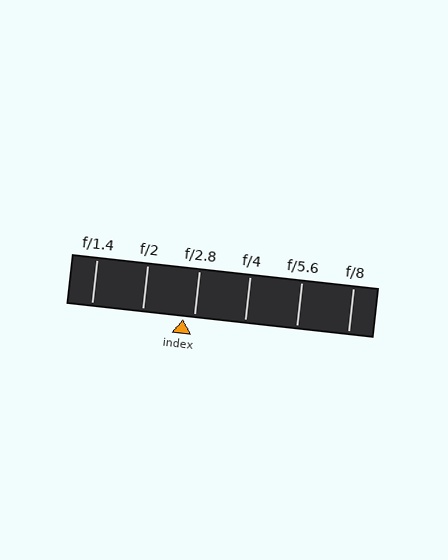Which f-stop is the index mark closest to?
The index mark is closest to f/2.8.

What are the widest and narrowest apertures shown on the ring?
The widest aperture shown is f/1.4 and the narrowest is f/8.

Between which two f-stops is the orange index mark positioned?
The index mark is between f/2 and f/2.8.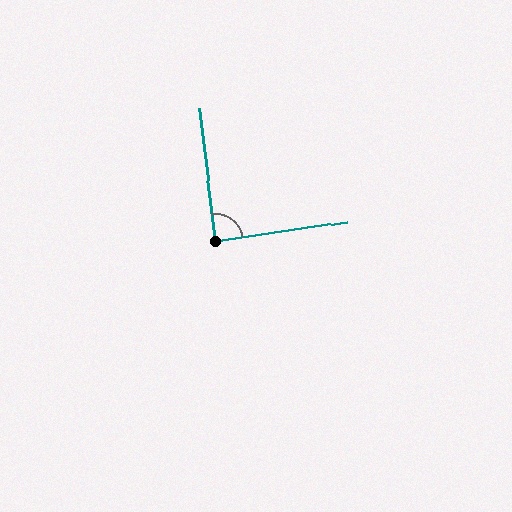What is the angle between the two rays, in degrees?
Approximately 89 degrees.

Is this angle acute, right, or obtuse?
It is approximately a right angle.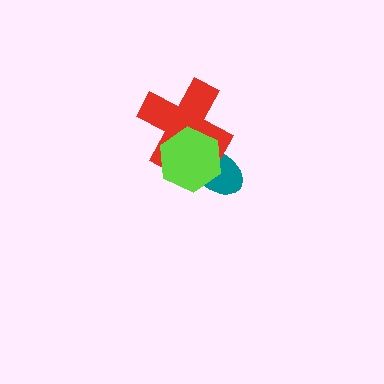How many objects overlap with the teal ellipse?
2 objects overlap with the teal ellipse.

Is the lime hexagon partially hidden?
No, no other shape covers it.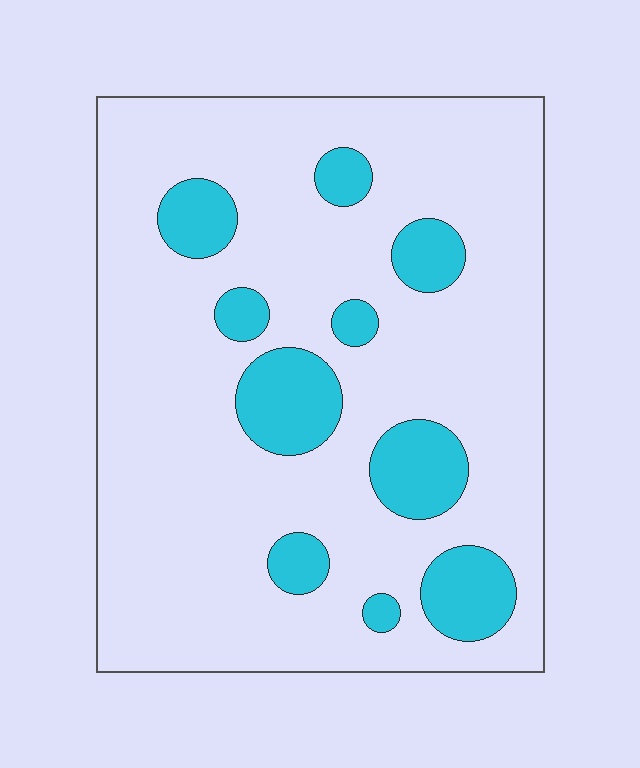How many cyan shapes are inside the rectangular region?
10.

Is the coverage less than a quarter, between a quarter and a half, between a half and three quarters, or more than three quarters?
Less than a quarter.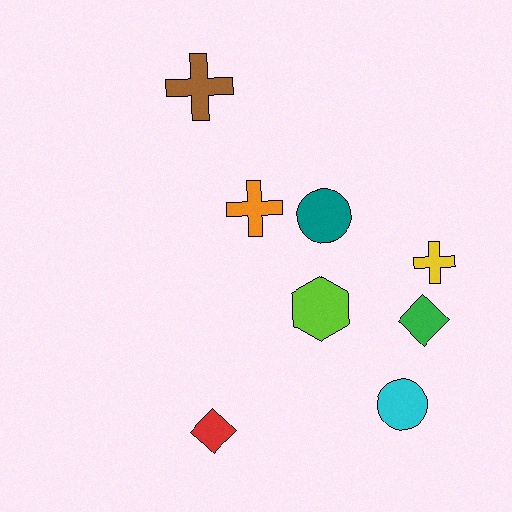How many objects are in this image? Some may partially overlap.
There are 8 objects.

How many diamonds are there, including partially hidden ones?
There are 2 diamonds.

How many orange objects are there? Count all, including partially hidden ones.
There is 1 orange object.